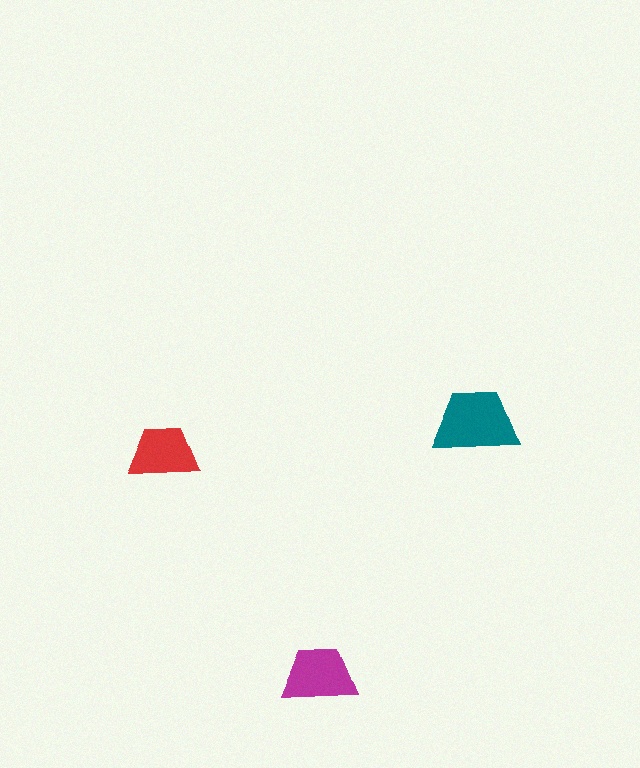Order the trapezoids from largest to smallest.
the teal one, the magenta one, the red one.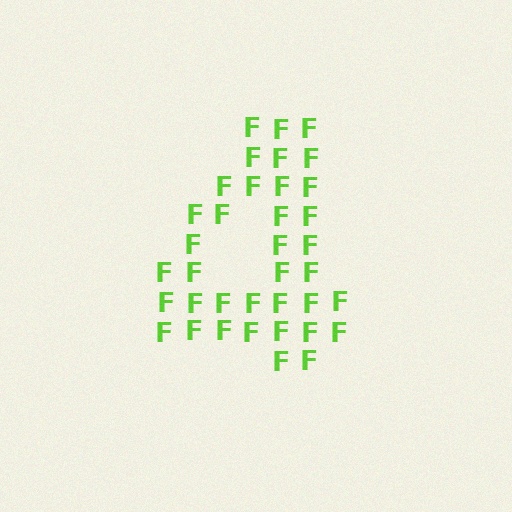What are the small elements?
The small elements are letter F's.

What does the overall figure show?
The overall figure shows the digit 4.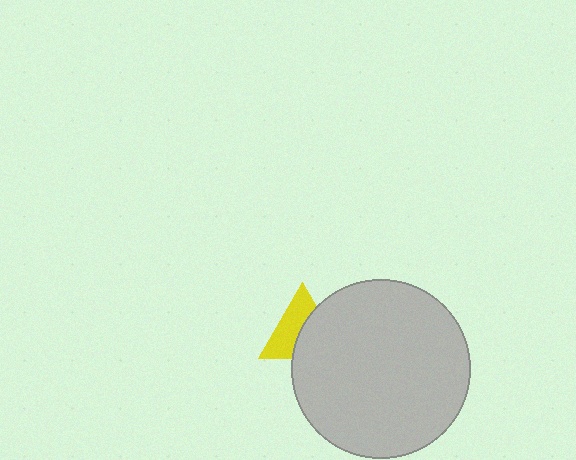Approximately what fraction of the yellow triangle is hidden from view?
Roughly 48% of the yellow triangle is hidden behind the light gray circle.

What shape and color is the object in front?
The object in front is a light gray circle.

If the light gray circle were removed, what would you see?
You would see the complete yellow triangle.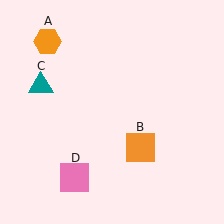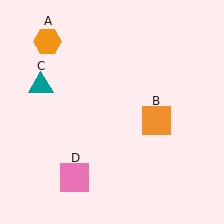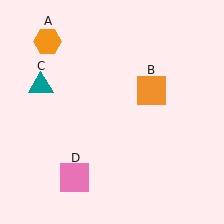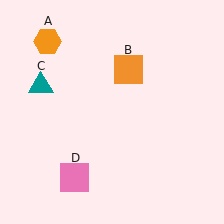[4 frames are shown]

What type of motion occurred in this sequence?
The orange square (object B) rotated counterclockwise around the center of the scene.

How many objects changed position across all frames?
1 object changed position: orange square (object B).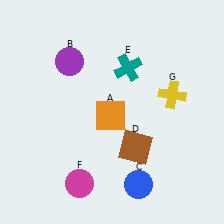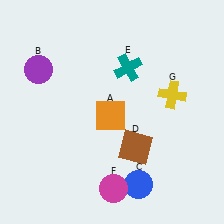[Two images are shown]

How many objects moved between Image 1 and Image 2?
2 objects moved between the two images.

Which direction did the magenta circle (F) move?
The magenta circle (F) moved right.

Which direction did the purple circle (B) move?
The purple circle (B) moved left.